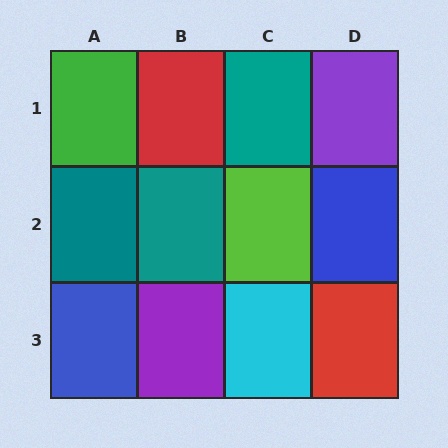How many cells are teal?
3 cells are teal.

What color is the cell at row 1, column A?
Green.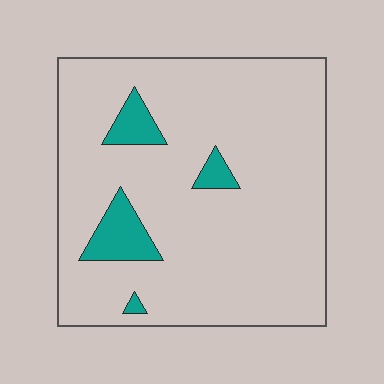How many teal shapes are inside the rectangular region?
4.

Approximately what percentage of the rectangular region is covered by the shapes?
Approximately 10%.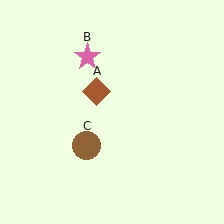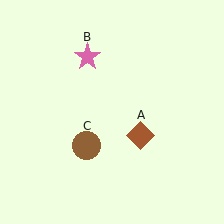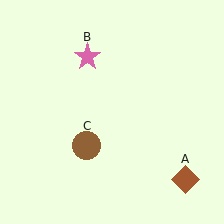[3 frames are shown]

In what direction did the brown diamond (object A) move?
The brown diamond (object A) moved down and to the right.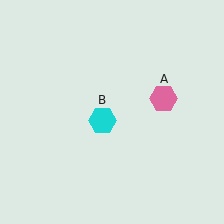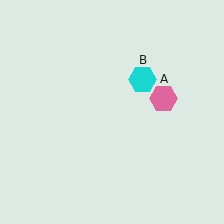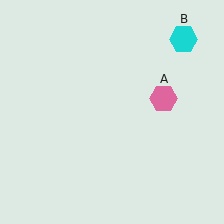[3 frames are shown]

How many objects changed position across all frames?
1 object changed position: cyan hexagon (object B).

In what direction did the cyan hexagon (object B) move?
The cyan hexagon (object B) moved up and to the right.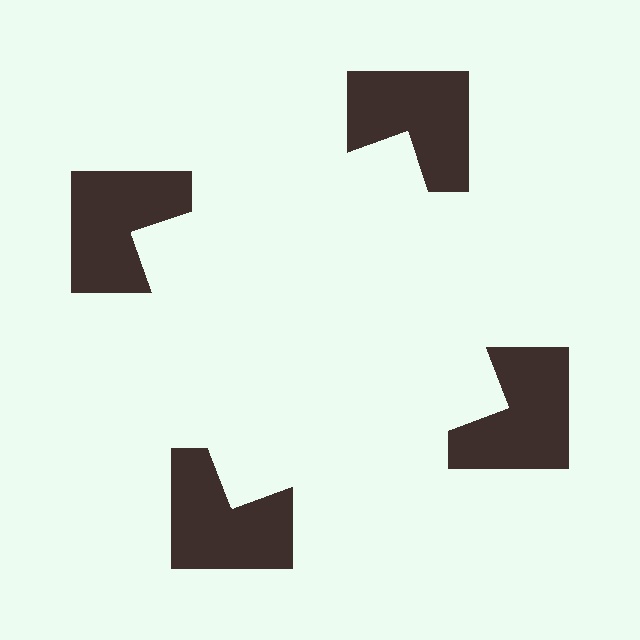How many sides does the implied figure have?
4 sides.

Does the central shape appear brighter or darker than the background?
It typically appears slightly brighter than the background, even though no actual brightness change is drawn.